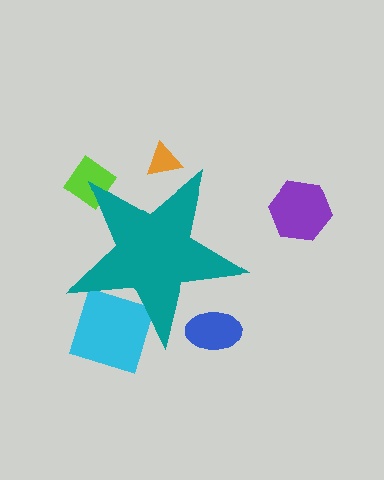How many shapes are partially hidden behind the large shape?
4 shapes are partially hidden.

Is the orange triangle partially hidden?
Yes, the orange triangle is partially hidden behind the teal star.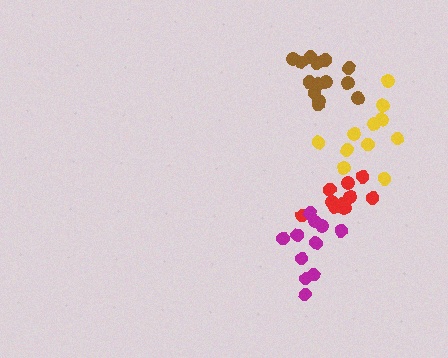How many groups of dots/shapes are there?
There are 4 groups.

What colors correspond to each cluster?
The clusters are colored: red, brown, magenta, yellow.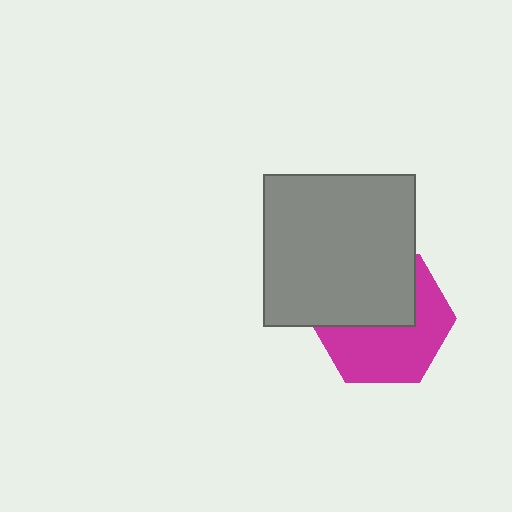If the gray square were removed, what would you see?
You would see the complete magenta hexagon.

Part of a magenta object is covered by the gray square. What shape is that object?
It is a hexagon.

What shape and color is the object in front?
The object in front is a gray square.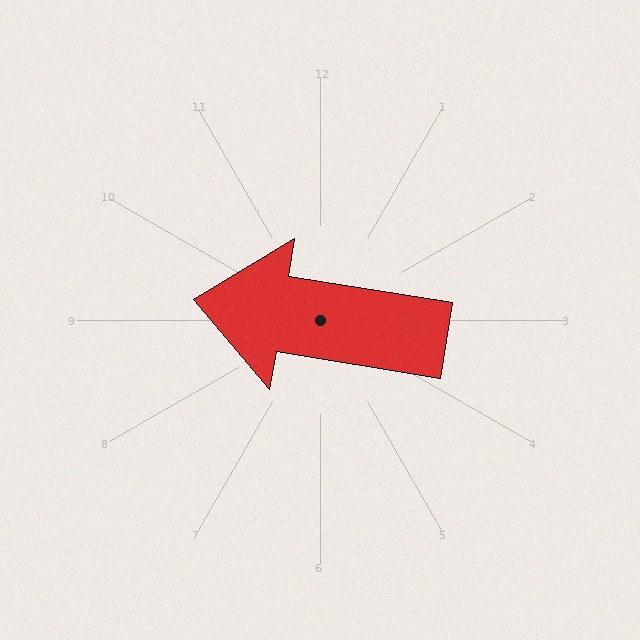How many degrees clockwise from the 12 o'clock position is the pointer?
Approximately 279 degrees.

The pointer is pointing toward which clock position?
Roughly 9 o'clock.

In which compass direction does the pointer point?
West.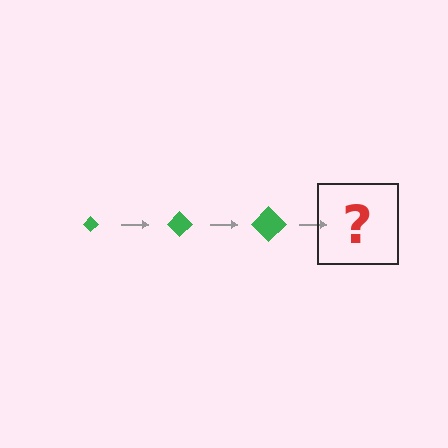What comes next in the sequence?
The next element should be a green diamond, larger than the previous one.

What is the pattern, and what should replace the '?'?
The pattern is that the diamond gets progressively larger each step. The '?' should be a green diamond, larger than the previous one.